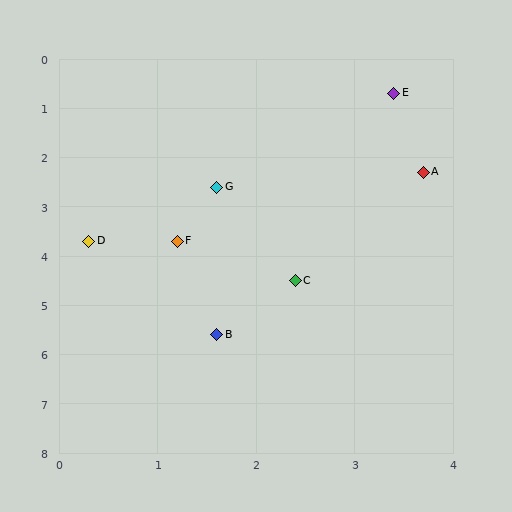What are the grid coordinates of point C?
Point C is at approximately (2.4, 4.5).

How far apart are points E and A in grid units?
Points E and A are about 1.6 grid units apart.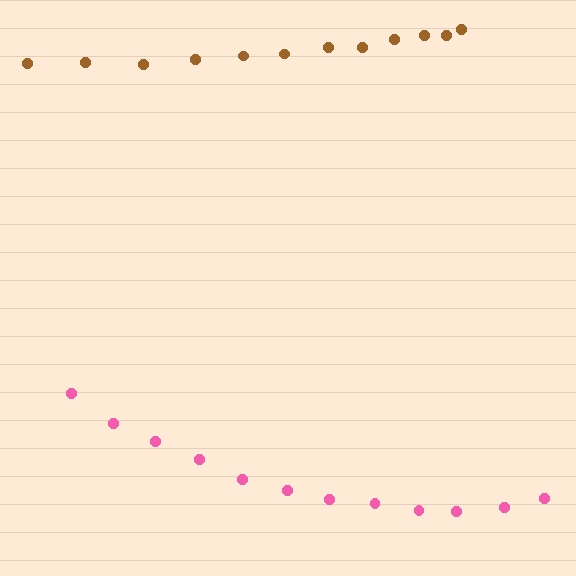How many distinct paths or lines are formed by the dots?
There are 2 distinct paths.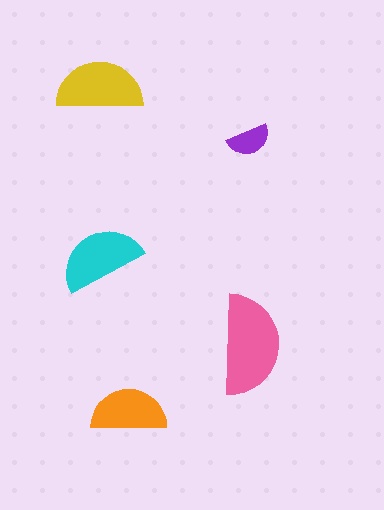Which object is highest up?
The yellow semicircle is topmost.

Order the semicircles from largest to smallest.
the pink one, the yellow one, the cyan one, the orange one, the purple one.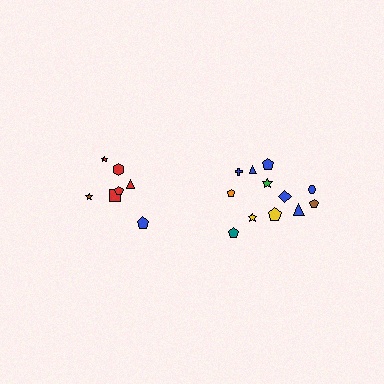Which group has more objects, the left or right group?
The right group.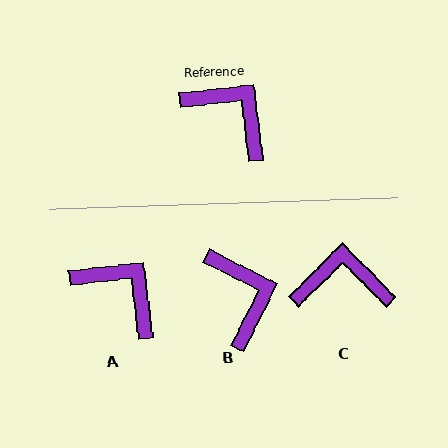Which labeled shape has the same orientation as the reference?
A.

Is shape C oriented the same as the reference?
No, it is off by about 38 degrees.